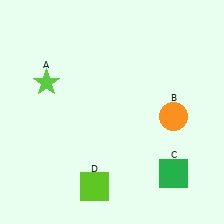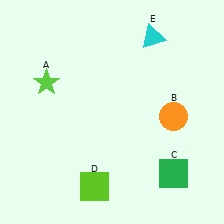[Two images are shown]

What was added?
A cyan triangle (E) was added in Image 2.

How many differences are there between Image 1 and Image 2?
There is 1 difference between the two images.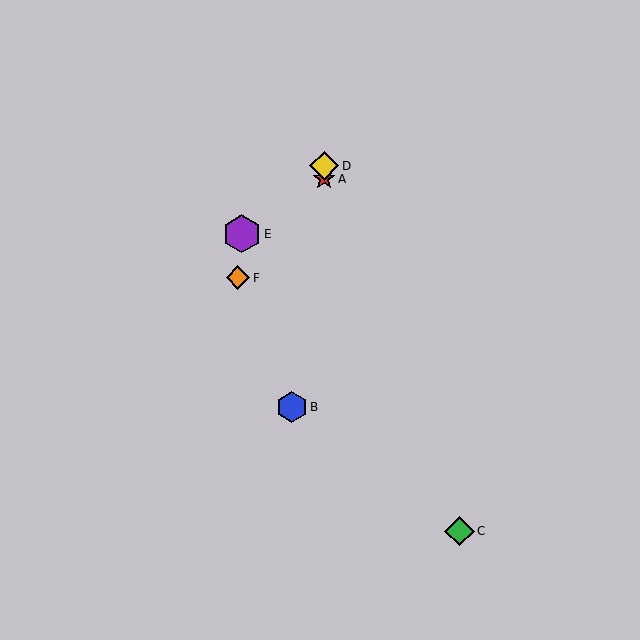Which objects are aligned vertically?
Objects A, D are aligned vertically.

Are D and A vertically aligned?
Yes, both are at x≈324.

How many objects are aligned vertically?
2 objects (A, D) are aligned vertically.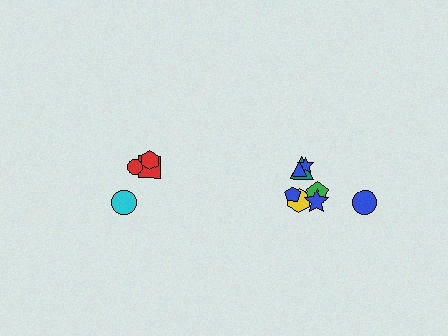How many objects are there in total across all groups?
There are 12 objects.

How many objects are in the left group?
There are 4 objects.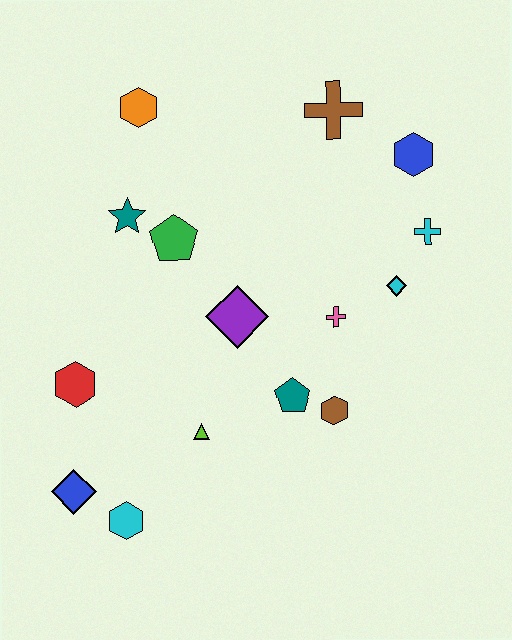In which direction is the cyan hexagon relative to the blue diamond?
The cyan hexagon is to the right of the blue diamond.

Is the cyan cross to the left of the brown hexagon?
No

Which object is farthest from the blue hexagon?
The blue diamond is farthest from the blue hexagon.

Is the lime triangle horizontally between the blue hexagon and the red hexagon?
Yes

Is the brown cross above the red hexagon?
Yes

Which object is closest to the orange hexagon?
The teal star is closest to the orange hexagon.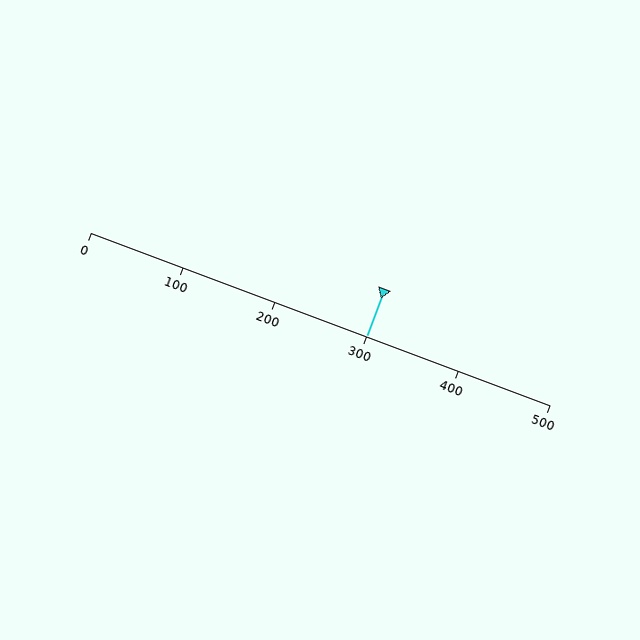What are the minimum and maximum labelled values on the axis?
The axis runs from 0 to 500.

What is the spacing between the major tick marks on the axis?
The major ticks are spaced 100 apart.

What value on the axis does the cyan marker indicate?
The marker indicates approximately 300.